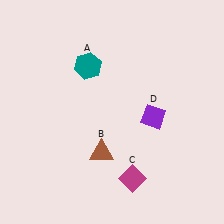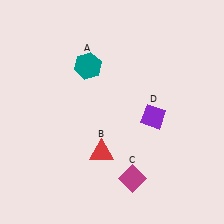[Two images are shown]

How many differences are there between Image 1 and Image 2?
There is 1 difference between the two images.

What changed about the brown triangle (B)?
In Image 1, B is brown. In Image 2, it changed to red.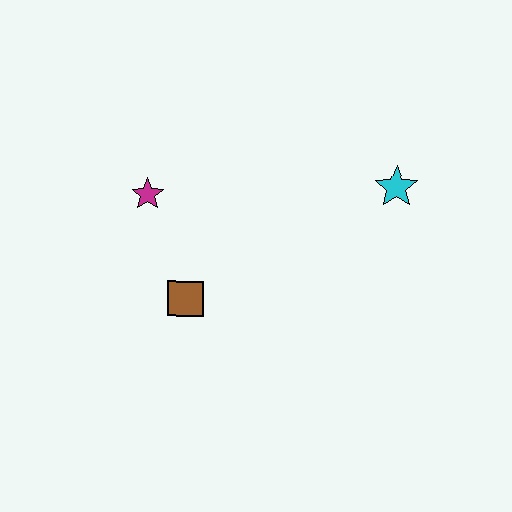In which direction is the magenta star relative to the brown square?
The magenta star is above the brown square.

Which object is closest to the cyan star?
The brown square is closest to the cyan star.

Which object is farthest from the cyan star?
The magenta star is farthest from the cyan star.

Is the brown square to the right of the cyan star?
No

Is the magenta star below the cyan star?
Yes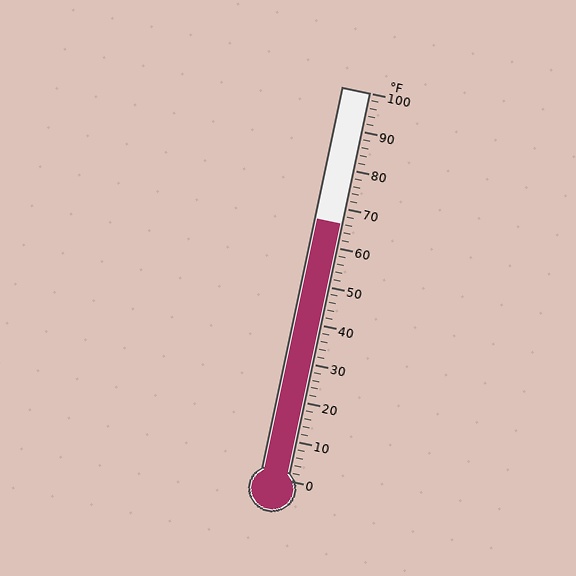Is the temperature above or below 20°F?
The temperature is above 20°F.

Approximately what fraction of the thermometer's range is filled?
The thermometer is filled to approximately 65% of its range.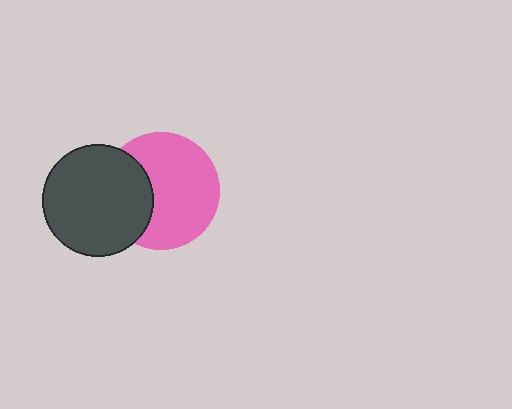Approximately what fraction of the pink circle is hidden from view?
Roughly 32% of the pink circle is hidden behind the dark gray circle.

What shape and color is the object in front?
The object in front is a dark gray circle.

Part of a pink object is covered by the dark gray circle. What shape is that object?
It is a circle.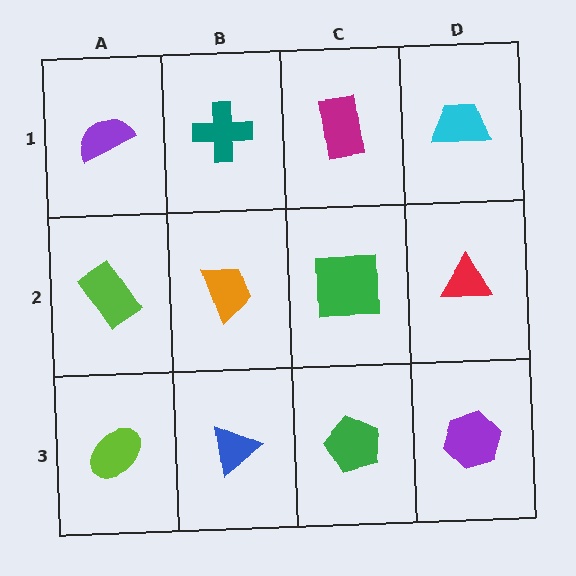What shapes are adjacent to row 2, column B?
A teal cross (row 1, column B), a blue triangle (row 3, column B), a lime rectangle (row 2, column A), a green square (row 2, column C).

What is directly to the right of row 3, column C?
A purple hexagon.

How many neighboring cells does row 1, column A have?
2.